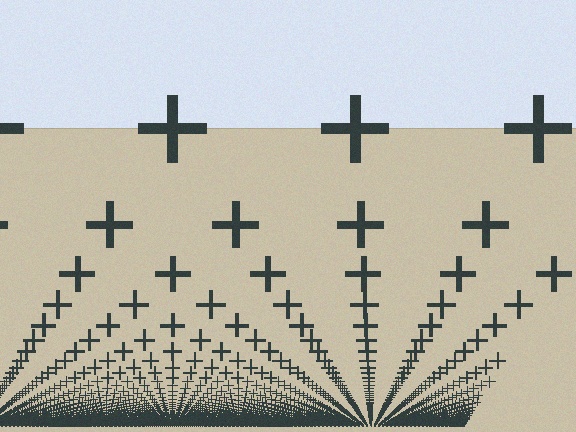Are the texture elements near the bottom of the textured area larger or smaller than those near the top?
Smaller. The gradient is inverted — elements near the bottom are smaller and denser.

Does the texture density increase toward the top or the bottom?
Density increases toward the bottom.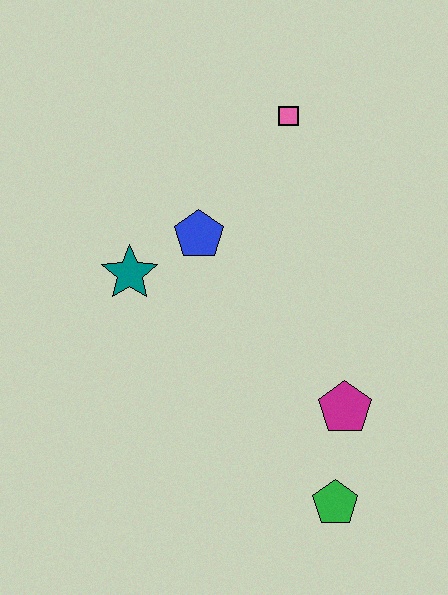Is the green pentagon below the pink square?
Yes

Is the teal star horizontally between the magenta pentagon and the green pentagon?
No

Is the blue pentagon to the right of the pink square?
No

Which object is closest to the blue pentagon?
The teal star is closest to the blue pentagon.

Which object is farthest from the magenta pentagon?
The pink square is farthest from the magenta pentagon.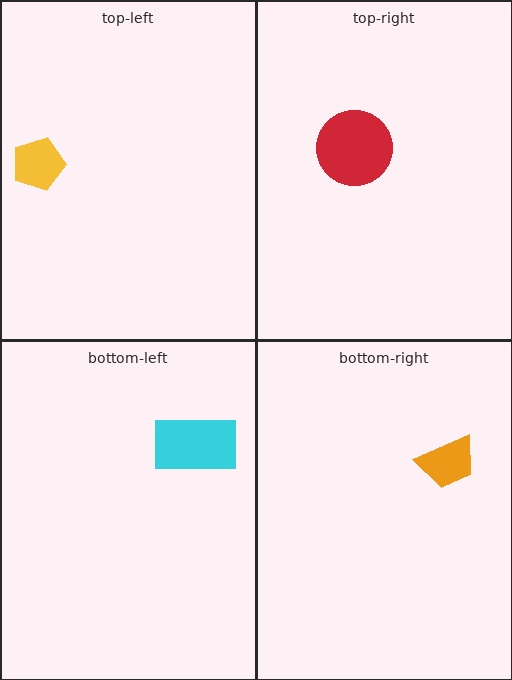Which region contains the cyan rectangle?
The bottom-left region.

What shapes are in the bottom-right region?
The orange trapezoid.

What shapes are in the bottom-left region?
The cyan rectangle.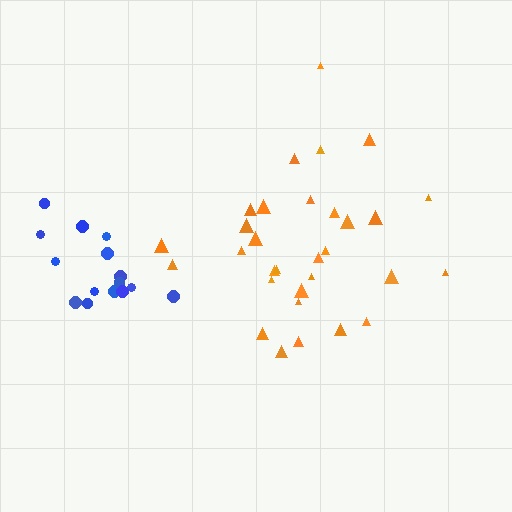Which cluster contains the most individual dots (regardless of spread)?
Orange (31).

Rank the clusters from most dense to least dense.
blue, orange.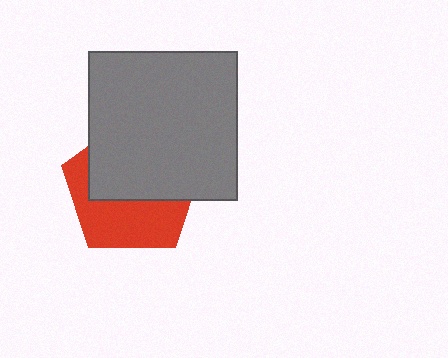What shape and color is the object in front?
The object in front is a gray square.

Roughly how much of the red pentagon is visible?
A small part of it is visible (roughly 44%).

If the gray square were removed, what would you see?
You would see the complete red pentagon.